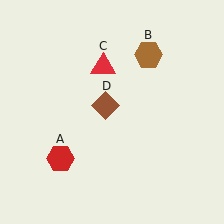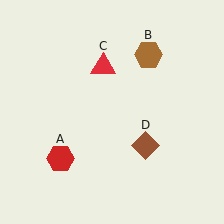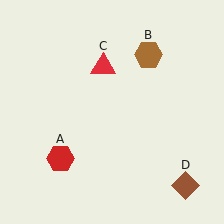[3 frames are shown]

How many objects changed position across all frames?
1 object changed position: brown diamond (object D).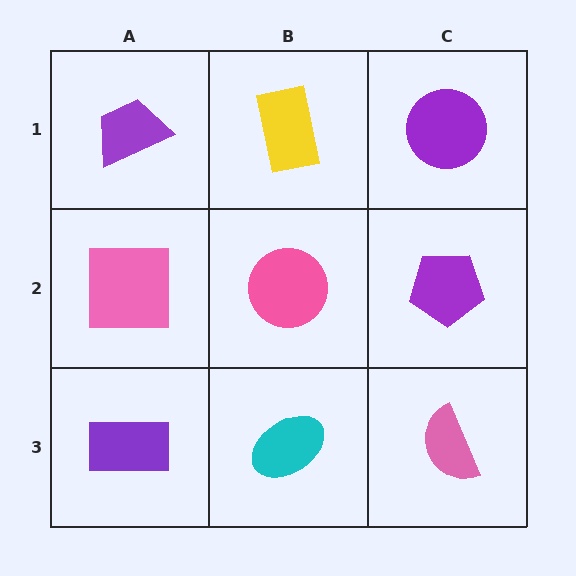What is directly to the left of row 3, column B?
A purple rectangle.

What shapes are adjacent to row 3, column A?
A pink square (row 2, column A), a cyan ellipse (row 3, column B).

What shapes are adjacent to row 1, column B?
A pink circle (row 2, column B), a purple trapezoid (row 1, column A), a purple circle (row 1, column C).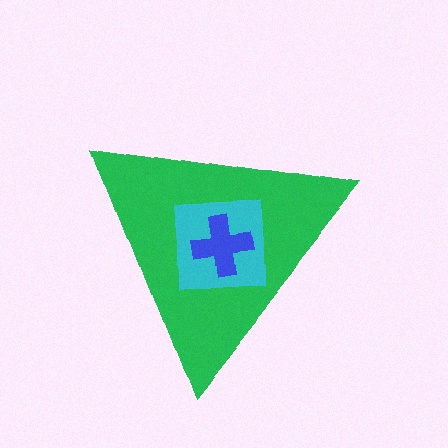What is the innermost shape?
The blue cross.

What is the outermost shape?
The green triangle.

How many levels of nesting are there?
3.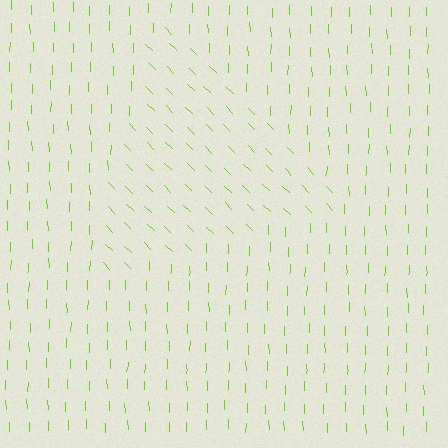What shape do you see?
I see a triangle.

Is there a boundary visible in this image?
Yes, there is a texture boundary formed by a change in line orientation.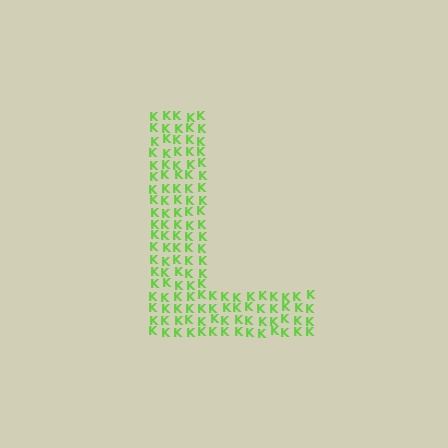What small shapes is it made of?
It is made of small letter K's.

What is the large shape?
The large shape is the letter L.